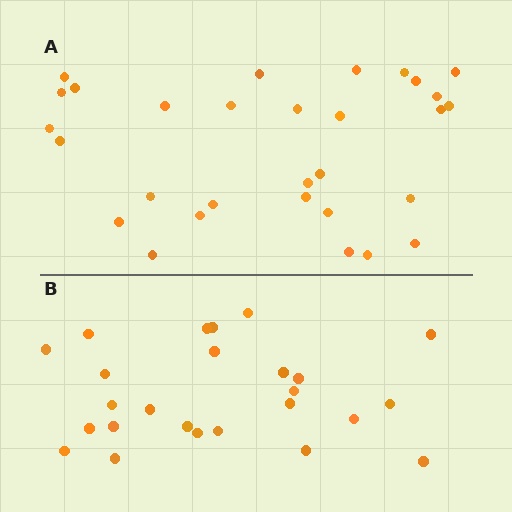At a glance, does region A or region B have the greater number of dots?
Region A (the top region) has more dots.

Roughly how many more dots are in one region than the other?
Region A has about 5 more dots than region B.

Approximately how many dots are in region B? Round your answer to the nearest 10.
About 20 dots. (The exact count is 25, which rounds to 20.)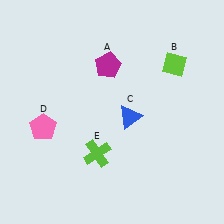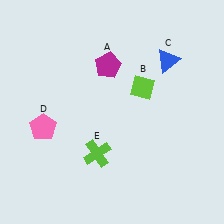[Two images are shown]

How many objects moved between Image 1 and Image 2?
2 objects moved between the two images.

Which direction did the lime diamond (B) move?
The lime diamond (B) moved left.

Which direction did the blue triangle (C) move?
The blue triangle (C) moved up.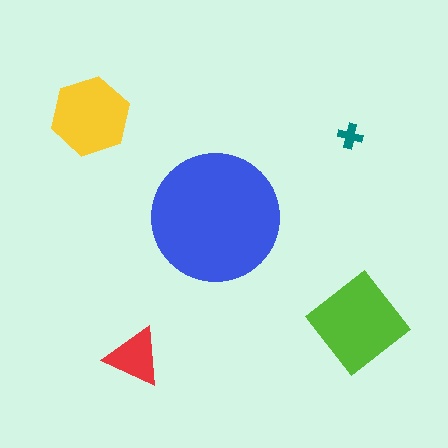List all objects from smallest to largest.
The teal cross, the red triangle, the yellow hexagon, the lime diamond, the blue circle.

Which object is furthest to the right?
The lime diamond is rightmost.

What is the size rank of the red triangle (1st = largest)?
4th.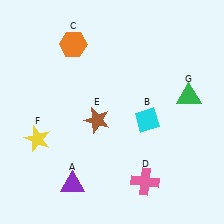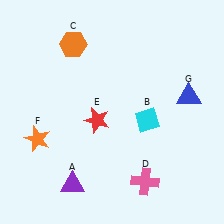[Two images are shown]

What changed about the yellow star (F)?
In Image 1, F is yellow. In Image 2, it changed to orange.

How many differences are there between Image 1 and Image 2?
There are 3 differences between the two images.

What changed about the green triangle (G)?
In Image 1, G is green. In Image 2, it changed to blue.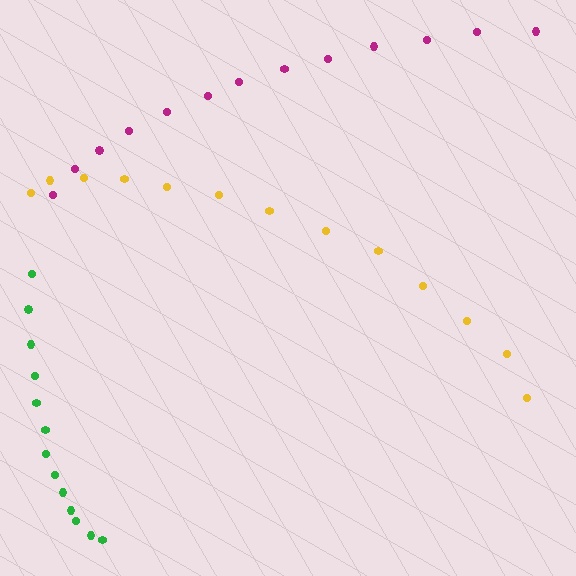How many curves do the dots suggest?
There are 3 distinct paths.